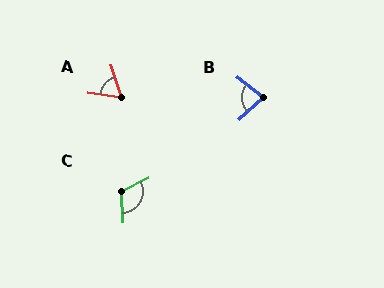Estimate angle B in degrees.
Approximately 80 degrees.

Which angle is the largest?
C, at approximately 114 degrees.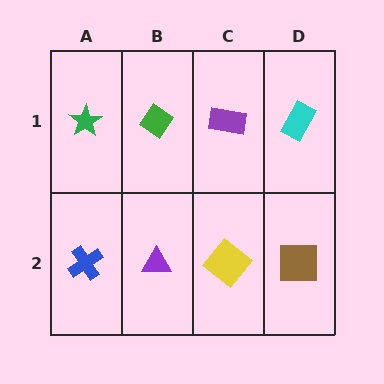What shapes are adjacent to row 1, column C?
A yellow diamond (row 2, column C), a green diamond (row 1, column B), a cyan rectangle (row 1, column D).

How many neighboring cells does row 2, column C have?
3.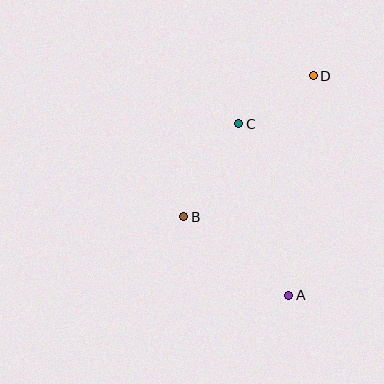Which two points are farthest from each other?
Points A and D are farthest from each other.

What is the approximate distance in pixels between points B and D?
The distance between B and D is approximately 191 pixels.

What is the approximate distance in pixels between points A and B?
The distance between A and B is approximately 131 pixels.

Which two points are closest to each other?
Points C and D are closest to each other.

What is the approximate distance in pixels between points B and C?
The distance between B and C is approximately 108 pixels.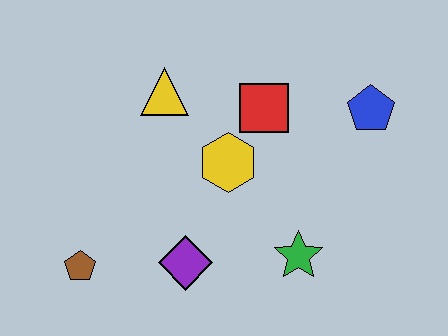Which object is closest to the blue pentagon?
The red square is closest to the blue pentagon.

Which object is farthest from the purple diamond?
The blue pentagon is farthest from the purple diamond.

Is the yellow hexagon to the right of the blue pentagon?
No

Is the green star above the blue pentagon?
No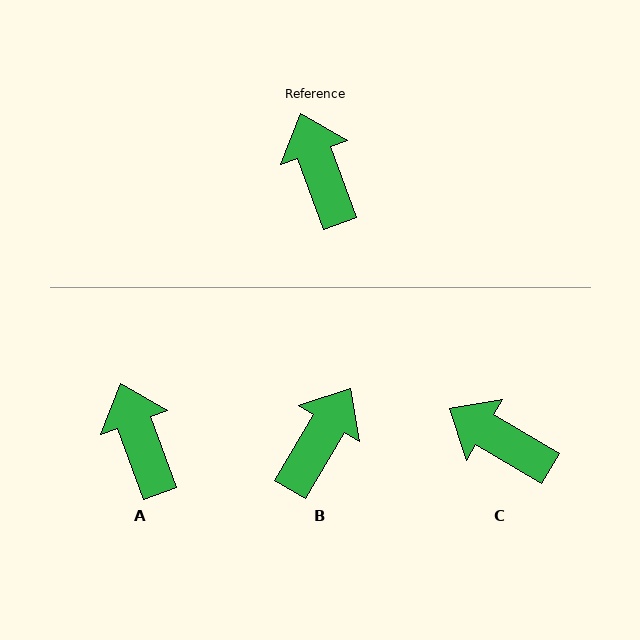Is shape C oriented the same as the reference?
No, it is off by about 40 degrees.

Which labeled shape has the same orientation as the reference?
A.